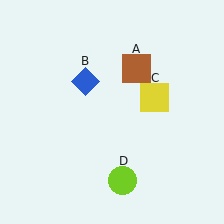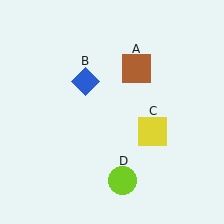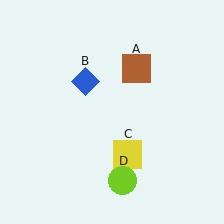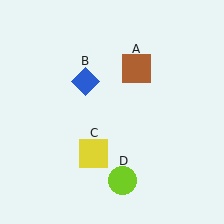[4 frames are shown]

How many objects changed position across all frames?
1 object changed position: yellow square (object C).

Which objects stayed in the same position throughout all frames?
Brown square (object A) and blue diamond (object B) and lime circle (object D) remained stationary.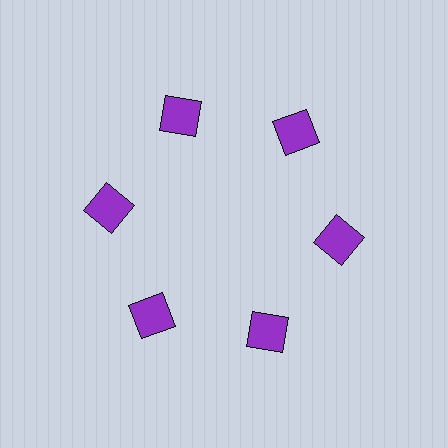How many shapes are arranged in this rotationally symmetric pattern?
There are 6 shapes, arranged in 6 groups of 1.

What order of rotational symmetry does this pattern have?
This pattern has 6-fold rotational symmetry.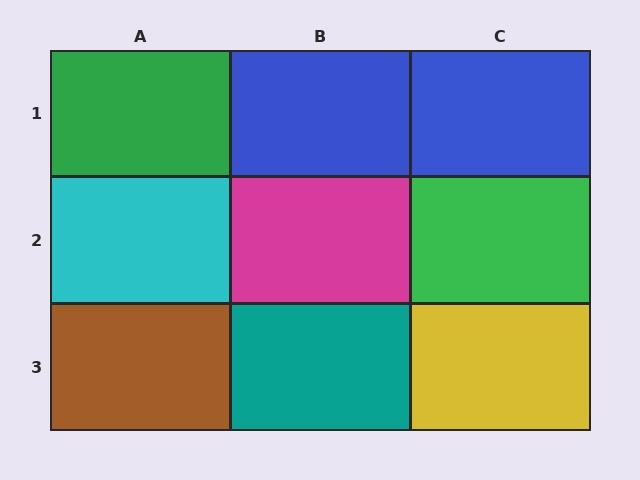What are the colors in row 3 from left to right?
Brown, teal, yellow.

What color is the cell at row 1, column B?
Blue.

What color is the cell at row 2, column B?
Magenta.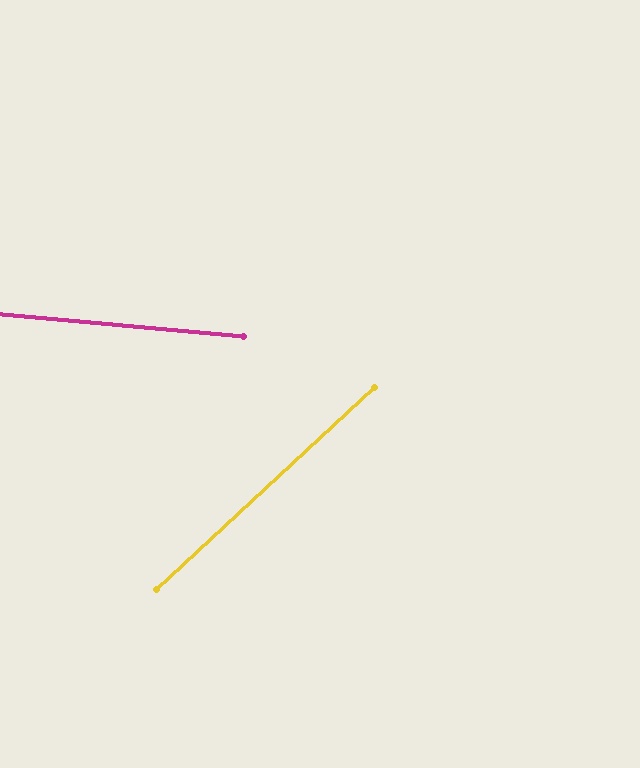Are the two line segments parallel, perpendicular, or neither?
Neither parallel nor perpendicular — they differ by about 48°.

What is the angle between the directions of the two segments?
Approximately 48 degrees.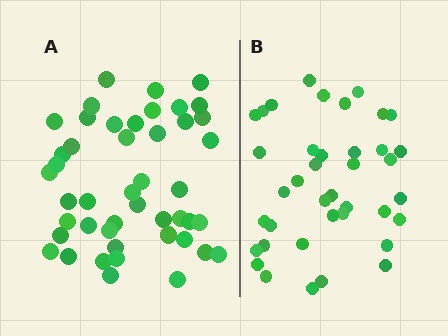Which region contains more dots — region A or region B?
Region A (the left region) has more dots.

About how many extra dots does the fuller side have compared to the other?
Region A has roughly 8 or so more dots than region B.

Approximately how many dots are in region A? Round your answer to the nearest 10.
About 50 dots. (The exact count is 46, which rounds to 50.)